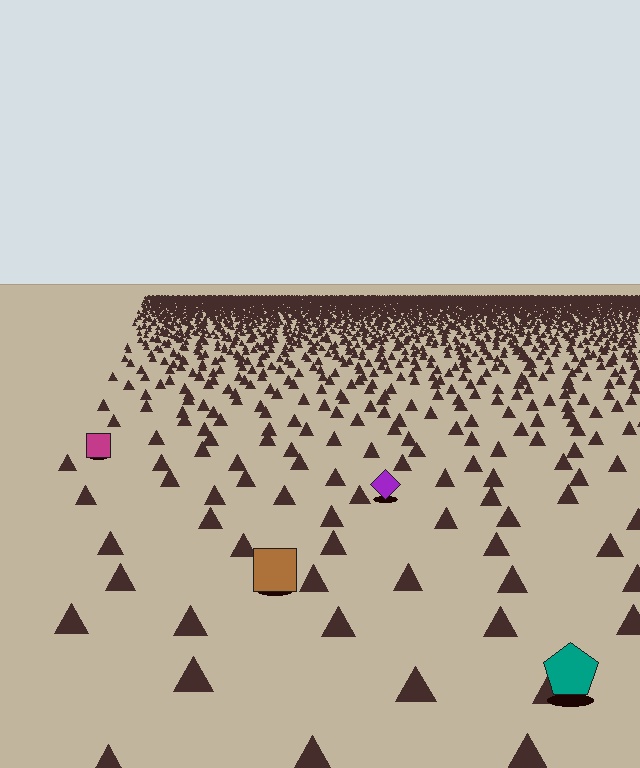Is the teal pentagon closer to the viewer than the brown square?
Yes. The teal pentagon is closer — you can tell from the texture gradient: the ground texture is coarser near it.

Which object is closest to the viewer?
The teal pentagon is closest. The texture marks near it are larger and more spread out.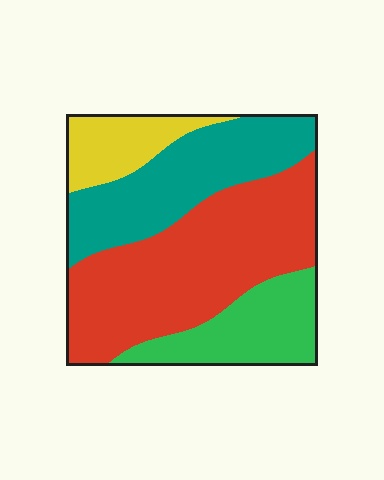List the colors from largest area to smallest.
From largest to smallest: red, teal, green, yellow.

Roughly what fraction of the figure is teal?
Teal takes up about one quarter (1/4) of the figure.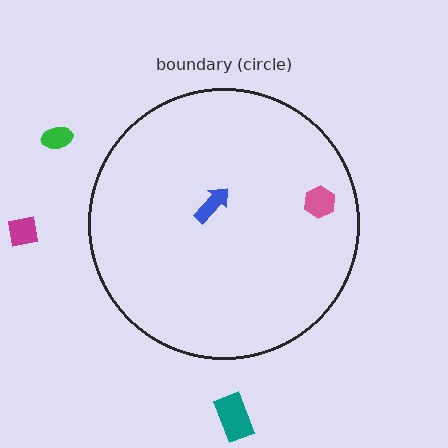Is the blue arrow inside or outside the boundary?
Inside.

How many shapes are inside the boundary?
2 inside, 3 outside.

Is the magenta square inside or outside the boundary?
Outside.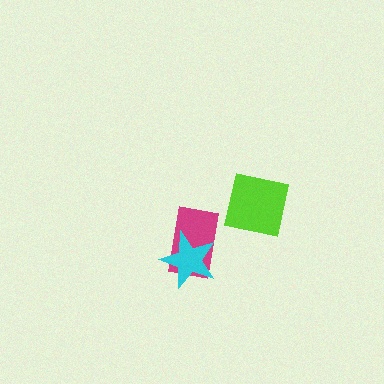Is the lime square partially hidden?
No, no other shape covers it.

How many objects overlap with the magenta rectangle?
1 object overlaps with the magenta rectangle.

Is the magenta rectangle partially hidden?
Yes, it is partially covered by another shape.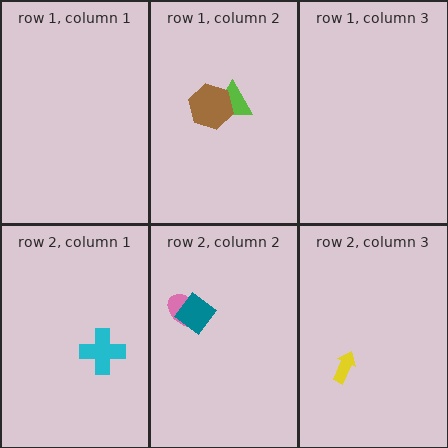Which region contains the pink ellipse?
The row 2, column 2 region.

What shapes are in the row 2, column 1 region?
The cyan cross.